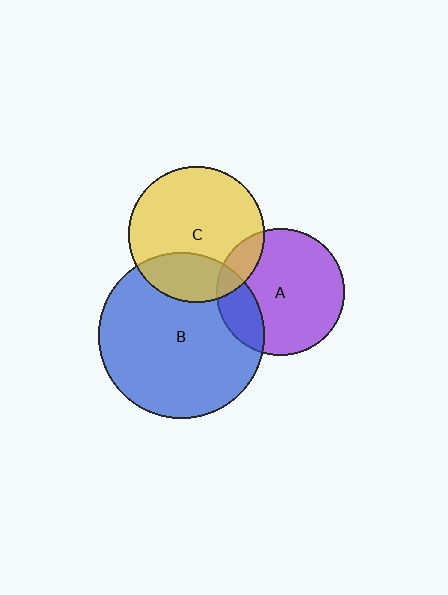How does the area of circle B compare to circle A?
Approximately 1.7 times.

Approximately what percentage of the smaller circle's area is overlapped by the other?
Approximately 20%.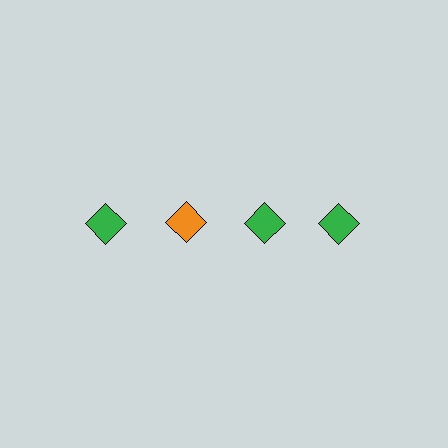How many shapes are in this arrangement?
There are 4 shapes arranged in a grid pattern.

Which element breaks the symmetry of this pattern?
The orange diamond in the top row, second from left column breaks the symmetry. All other shapes are green diamonds.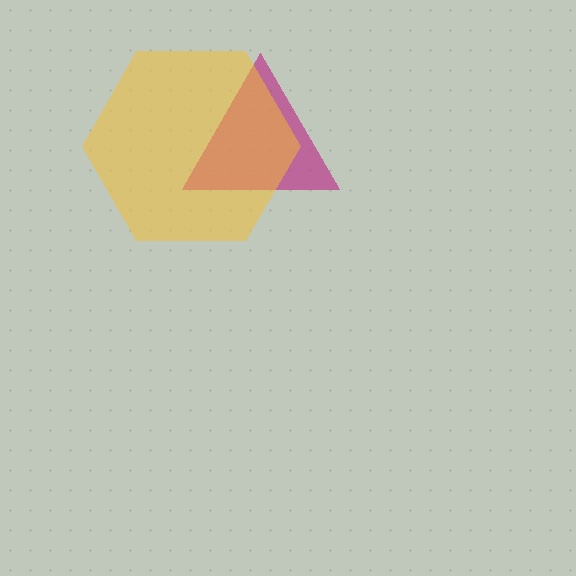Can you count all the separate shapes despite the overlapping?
Yes, there are 2 separate shapes.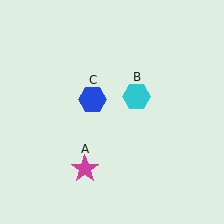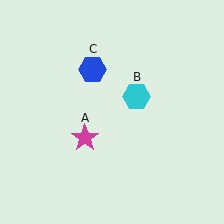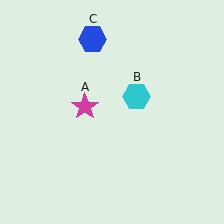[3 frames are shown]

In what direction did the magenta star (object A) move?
The magenta star (object A) moved up.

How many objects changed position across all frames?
2 objects changed position: magenta star (object A), blue hexagon (object C).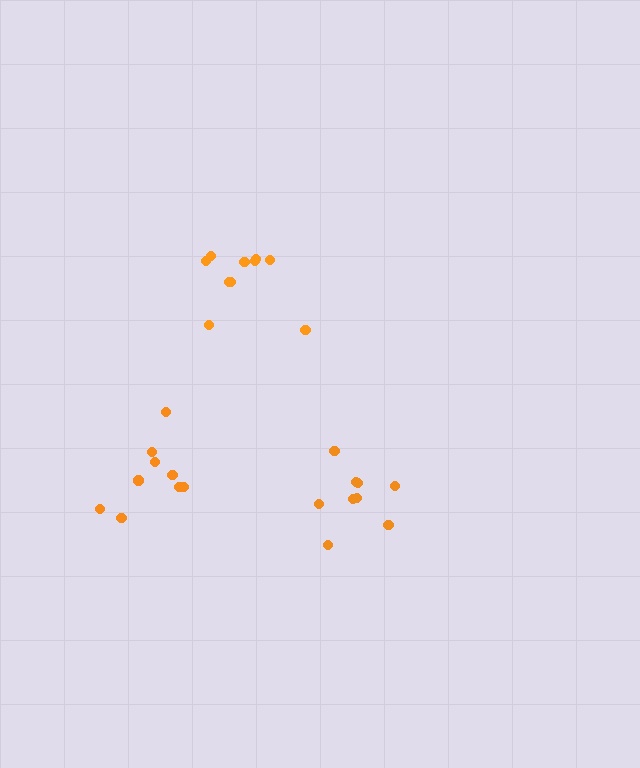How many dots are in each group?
Group 1: 9 dots, Group 2: 10 dots, Group 3: 9 dots (28 total).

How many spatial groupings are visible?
There are 3 spatial groupings.